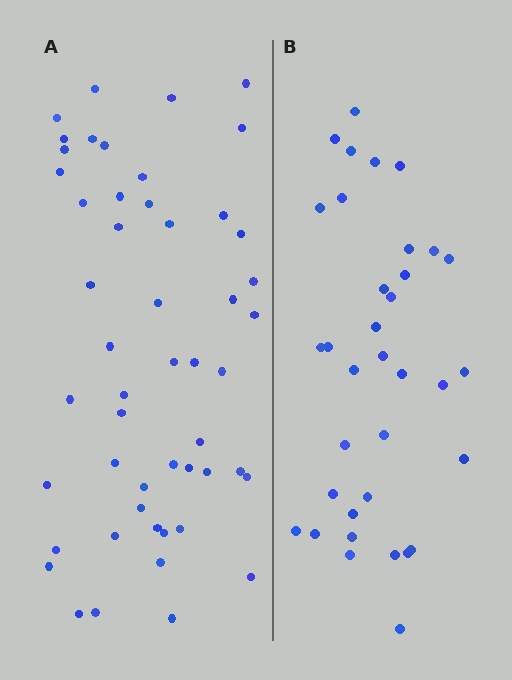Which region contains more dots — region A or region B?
Region A (the left region) has more dots.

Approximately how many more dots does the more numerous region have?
Region A has approximately 15 more dots than region B.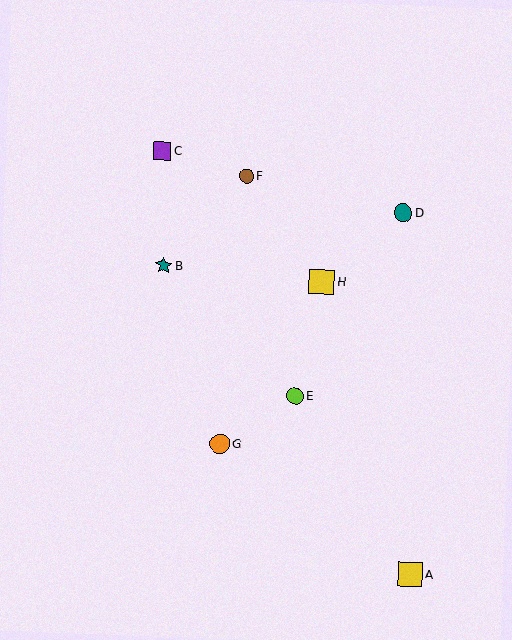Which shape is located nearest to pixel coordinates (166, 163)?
The purple square (labeled C) at (162, 151) is nearest to that location.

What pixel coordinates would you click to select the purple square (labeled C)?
Click at (162, 151) to select the purple square C.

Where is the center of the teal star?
The center of the teal star is at (164, 265).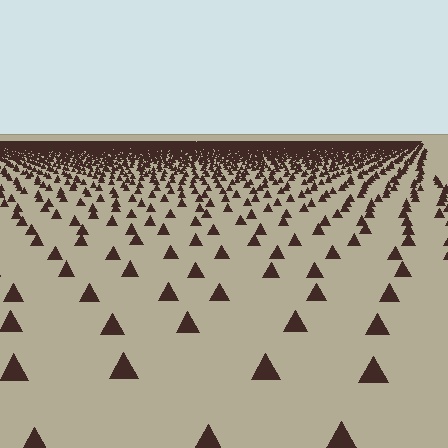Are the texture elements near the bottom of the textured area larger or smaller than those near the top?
Larger. Near the bottom, elements are closer to the viewer and appear at a bigger on-screen size.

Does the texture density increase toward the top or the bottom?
Density increases toward the top.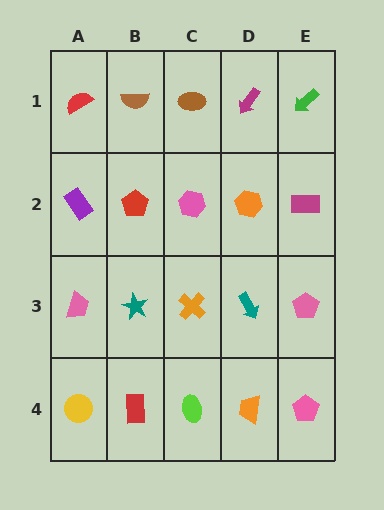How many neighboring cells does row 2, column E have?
3.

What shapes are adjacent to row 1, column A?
A purple rectangle (row 2, column A), a brown semicircle (row 1, column B).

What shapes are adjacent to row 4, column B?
A teal star (row 3, column B), a yellow circle (row 4, column A), a lime ellipse (row 4, column C).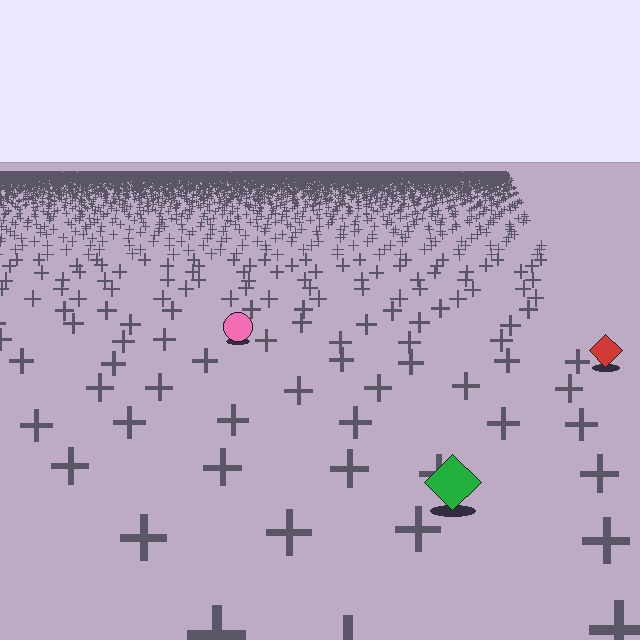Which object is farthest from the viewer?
The pink circle is farthest from the viewer. It appears smaller and the ground texture around it is denser.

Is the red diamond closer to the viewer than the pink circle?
Yes. The red diamond is closer — you can tell from the texture gradient: the ground texture is coarser near it.